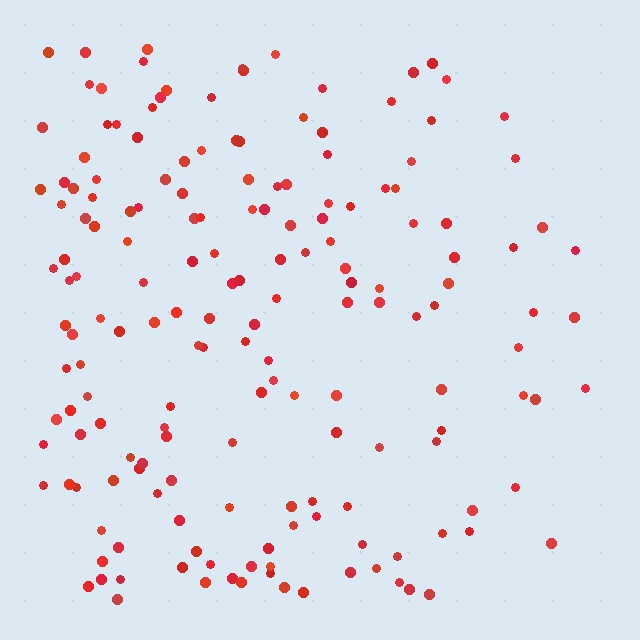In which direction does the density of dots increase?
From right to left, with the left side densest.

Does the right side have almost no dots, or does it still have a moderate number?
Still a moderate number, just noticeably fewer than the left.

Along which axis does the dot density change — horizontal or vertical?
Horizontal.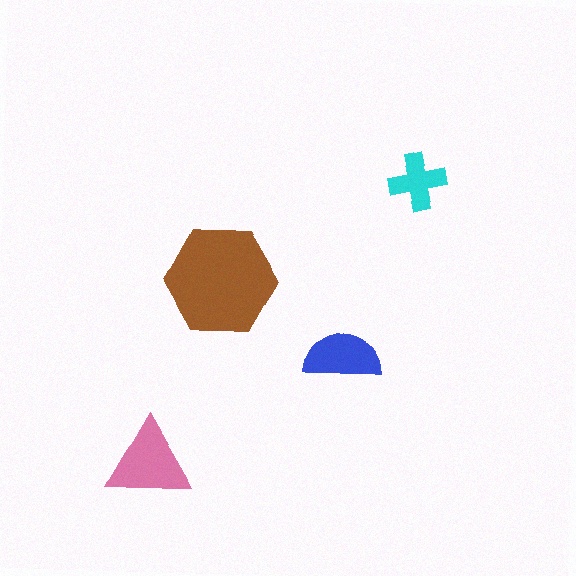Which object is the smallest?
The cyan cross.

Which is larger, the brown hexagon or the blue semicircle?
The brown hexagon.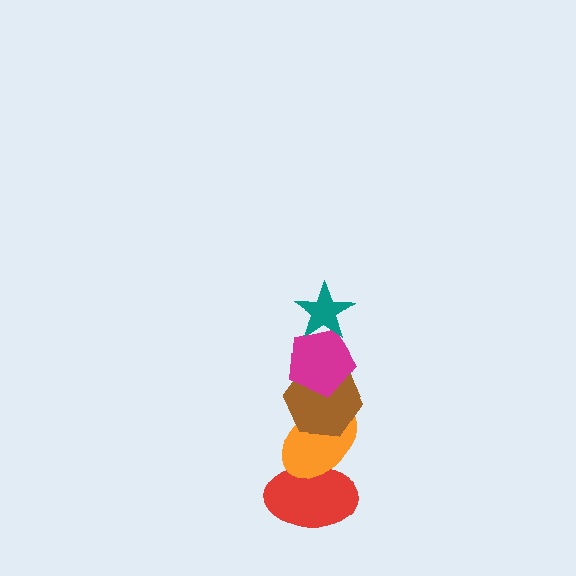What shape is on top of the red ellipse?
The orange ellipse is on top of the red ellipse.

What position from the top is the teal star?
The teal star is 1st from the top.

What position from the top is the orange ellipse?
The orange ellipse is 4th from the top.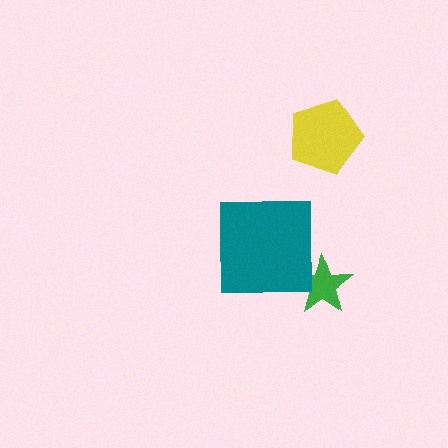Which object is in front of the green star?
The teal square is in front of the green star.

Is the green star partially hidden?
Yes, it is partially covered by another shape.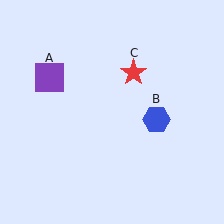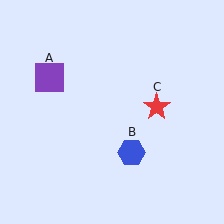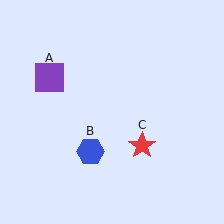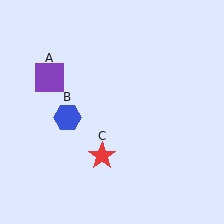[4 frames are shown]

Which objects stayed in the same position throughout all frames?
Purple square (object A) remained stationary.